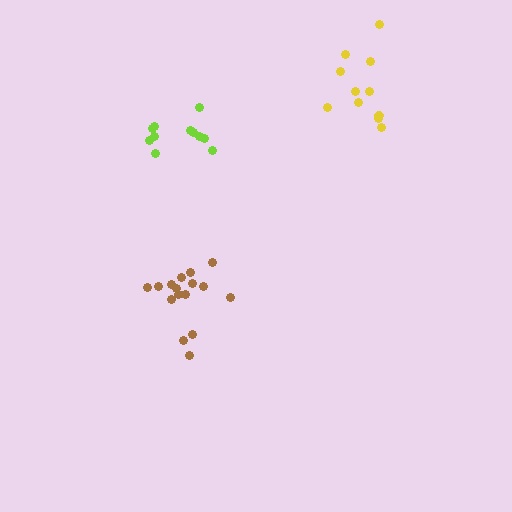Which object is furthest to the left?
The lime cluster is leftmost.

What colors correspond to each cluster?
The clusters are colored: lime, brown, yellow.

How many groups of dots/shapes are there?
There are 3 groups.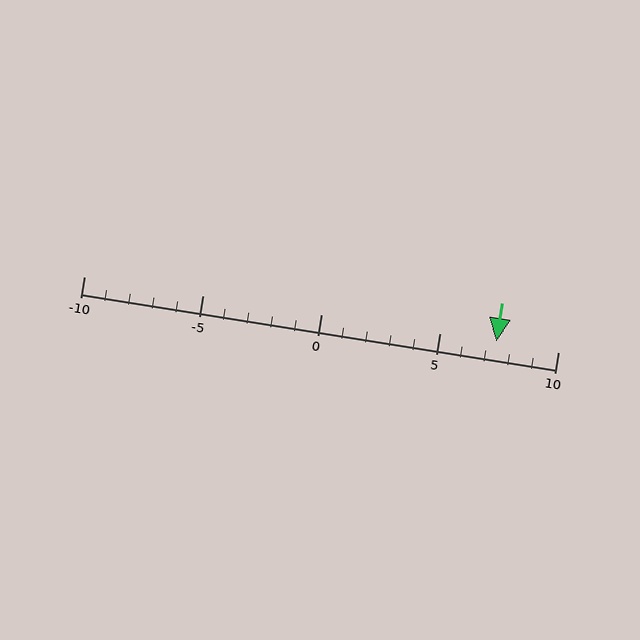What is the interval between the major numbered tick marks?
The major tick marks are spaced 5 units apart.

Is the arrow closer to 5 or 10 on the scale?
The arrow is closer to 5.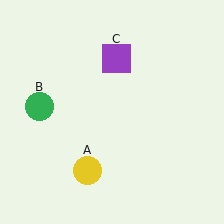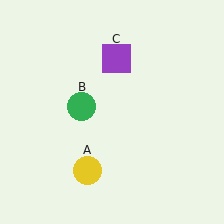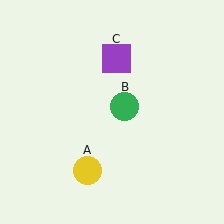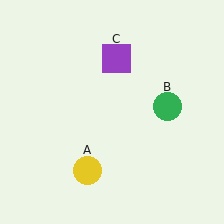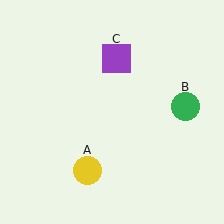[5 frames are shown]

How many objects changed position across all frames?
1 object changed position: green circle (object B).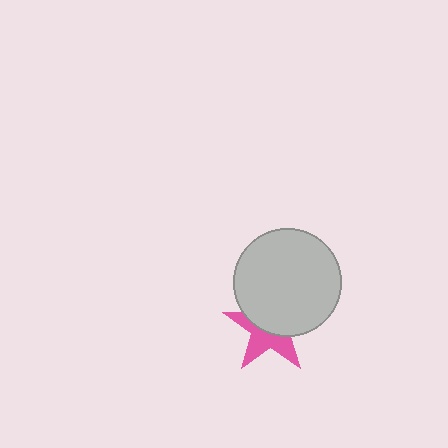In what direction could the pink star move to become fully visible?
The pink star could move down. That would shift it out from behind the light gray circle entirely.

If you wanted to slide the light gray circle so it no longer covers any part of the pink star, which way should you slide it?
Slide it up — that is the most direct way to separate the two shapes.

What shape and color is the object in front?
The object in front is a light gray circle.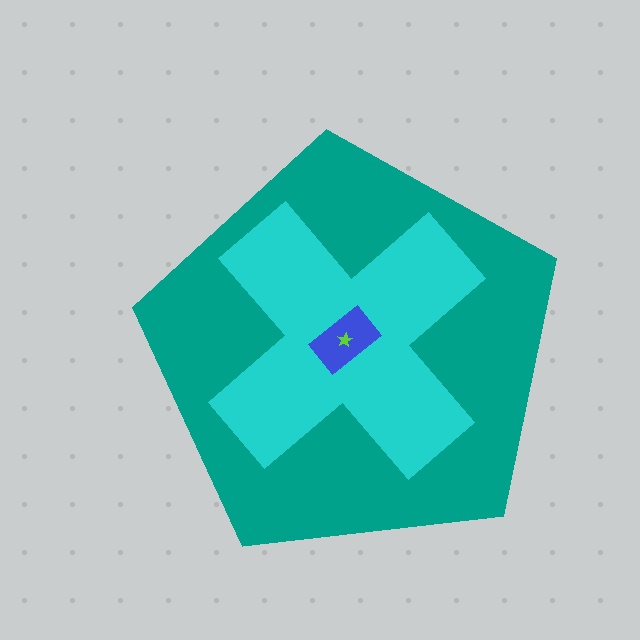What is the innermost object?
The lime star.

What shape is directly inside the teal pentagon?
The cyan cross.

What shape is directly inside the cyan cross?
The blue rectangle.